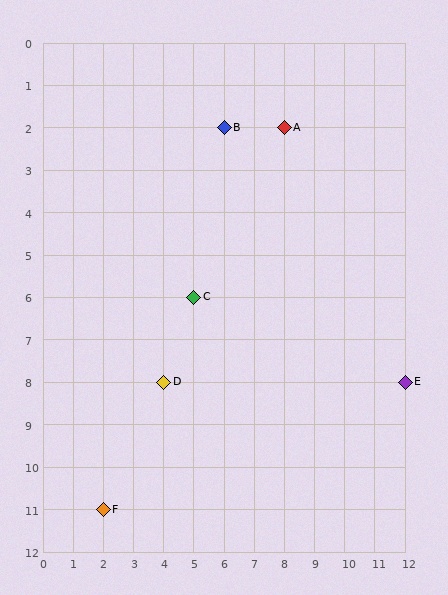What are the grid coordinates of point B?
Point B is at grid coordinates (6, 2).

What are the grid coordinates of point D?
Point D is at grid coordinates (4, 8).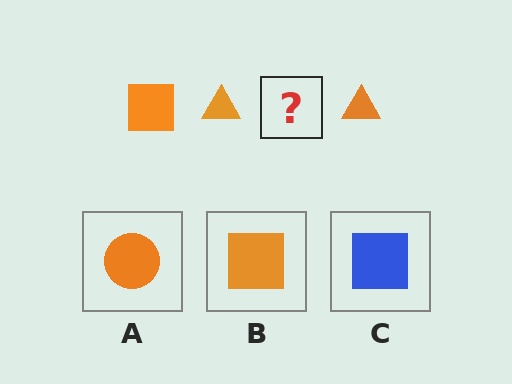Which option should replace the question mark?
Option B.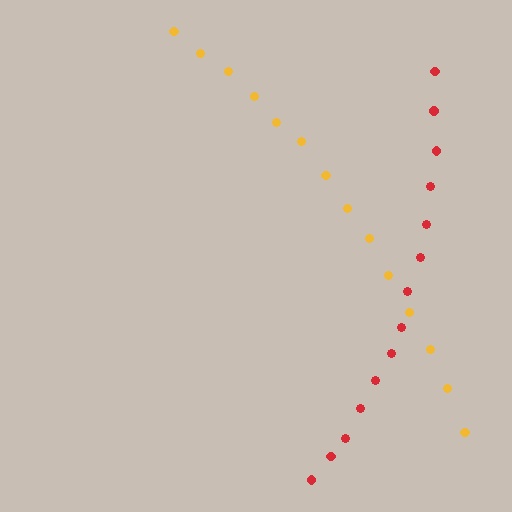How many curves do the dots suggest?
There are 2 distinct paths.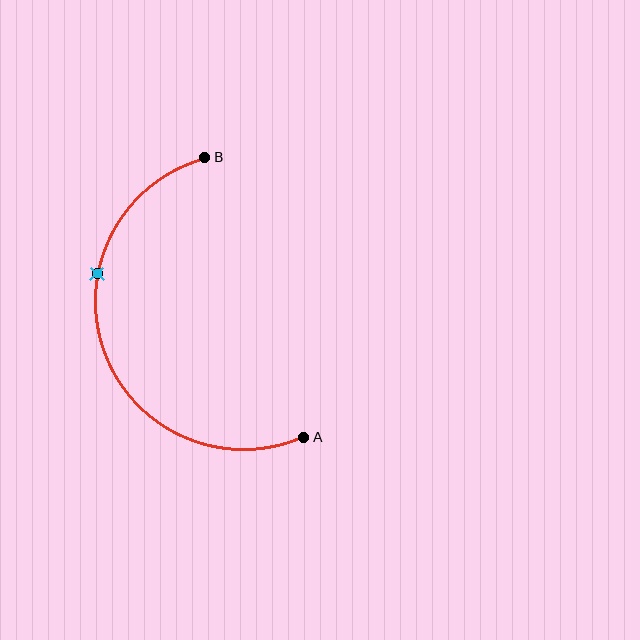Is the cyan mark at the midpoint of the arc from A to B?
No. The cyan mark lies on the arc but is closer to endpoint B. The arc midpoint would be at the point on the curve equidistant along the arc from both A and B.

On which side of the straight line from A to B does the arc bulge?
The arc bulges to the left of the straight line connecting A and B.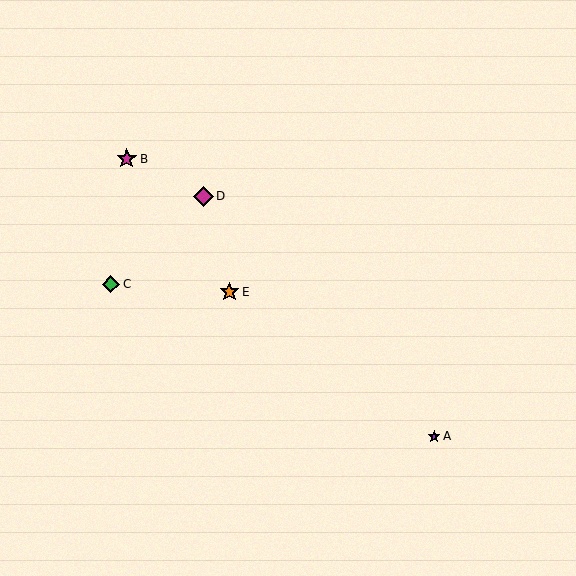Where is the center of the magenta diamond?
The center of the magenta diamond is at (203, 196).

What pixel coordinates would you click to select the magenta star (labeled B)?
Click at (127, 159) to select the magenta star B.